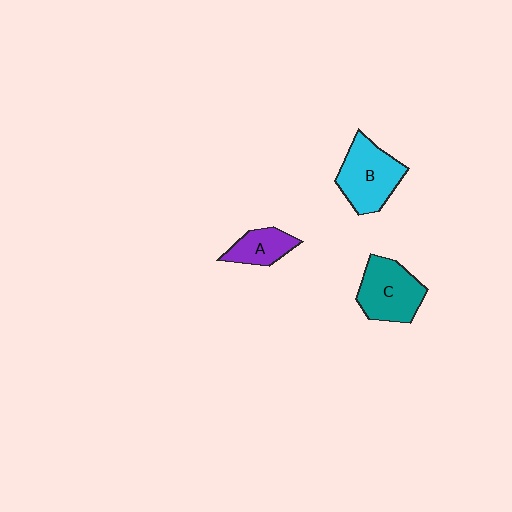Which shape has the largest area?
Shape B (cyan).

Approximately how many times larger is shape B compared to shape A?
Approximately 1.8 times.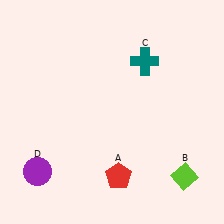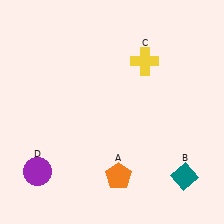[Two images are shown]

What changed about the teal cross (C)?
In Image 1, C is teal. In Image 2, it changed to yellow.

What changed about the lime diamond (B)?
In Image 1, B is lime. In Image 2, it changed to teal.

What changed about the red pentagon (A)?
In Image 1, A is red. In Image 2, it changed to orange.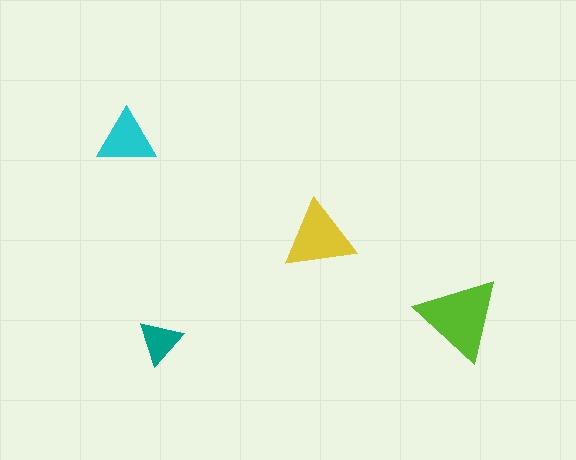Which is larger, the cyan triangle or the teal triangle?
The cyan one.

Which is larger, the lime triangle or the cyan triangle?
The lime one.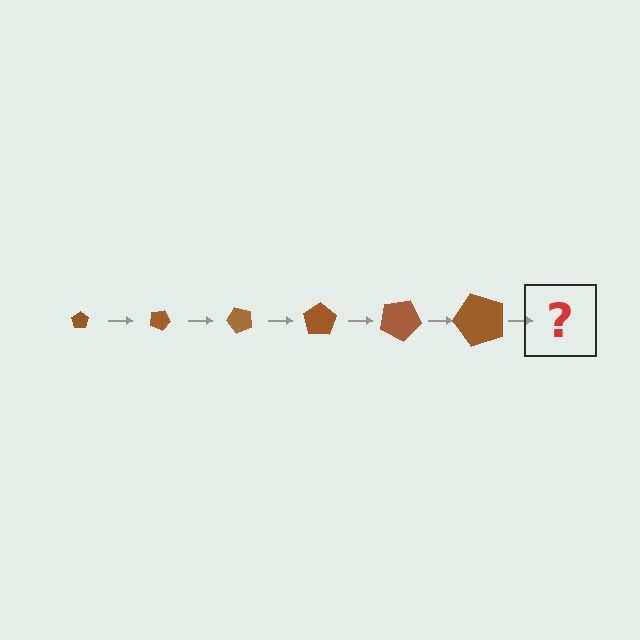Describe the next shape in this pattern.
It should be a pentagon, larger than the previous one and rotated 150 degrees from the start.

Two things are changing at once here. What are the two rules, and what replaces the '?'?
The two rules are that the pentagon grows larger each step and it rotates 25 degrees each step. The '?' should be a pentagon, larger than the previous one and rotated 150 degrees from the start.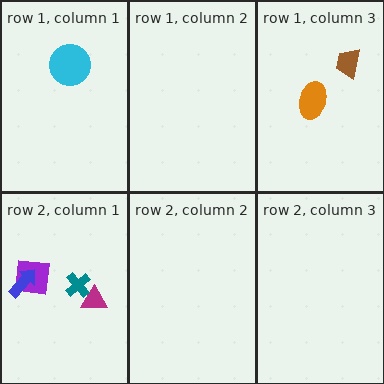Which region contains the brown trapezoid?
The row 1, column 3 region.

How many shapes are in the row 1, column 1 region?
1.